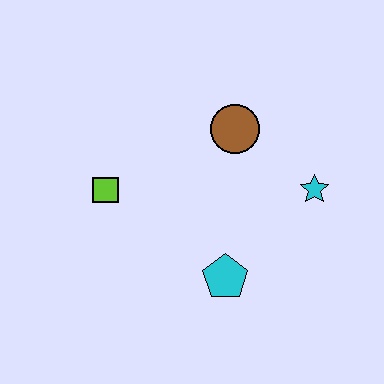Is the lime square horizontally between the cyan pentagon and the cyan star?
No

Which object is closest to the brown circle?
The cyan star is closest to the brown circle.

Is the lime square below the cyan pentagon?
No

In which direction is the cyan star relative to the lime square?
The cyan star is to the right of the lime square.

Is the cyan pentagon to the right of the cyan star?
No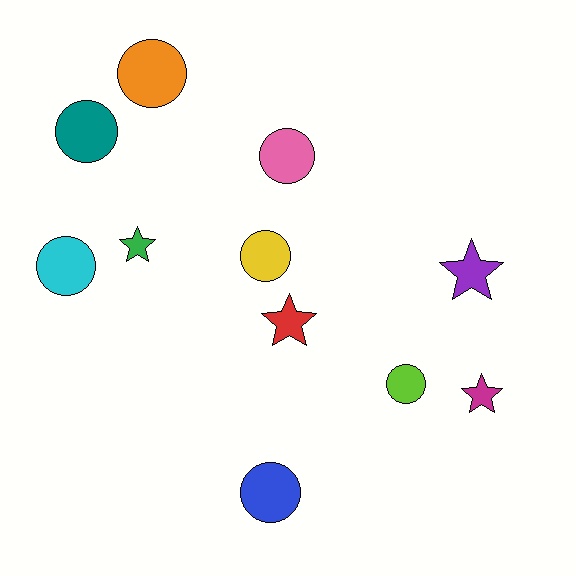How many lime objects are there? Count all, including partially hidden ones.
There is 1 lime object.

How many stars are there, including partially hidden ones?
There are 4 stars.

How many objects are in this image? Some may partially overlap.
There are 11 objects.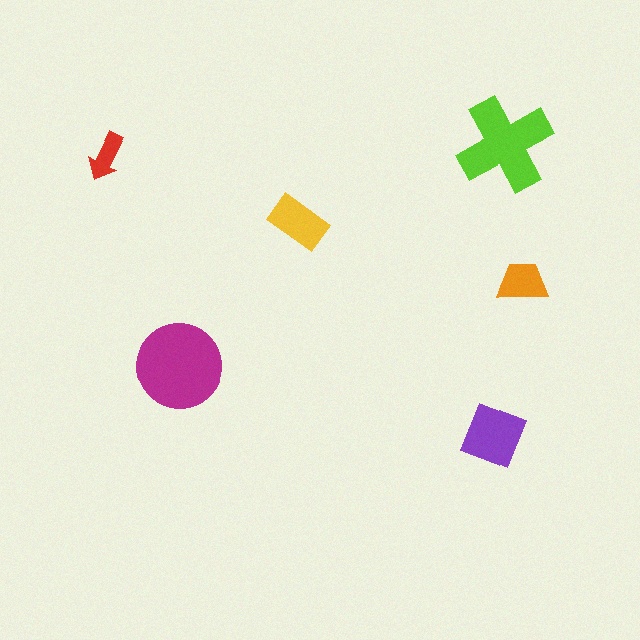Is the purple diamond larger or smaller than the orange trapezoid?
Larger.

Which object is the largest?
The magenta circle.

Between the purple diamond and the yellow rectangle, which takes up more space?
The purple diamond.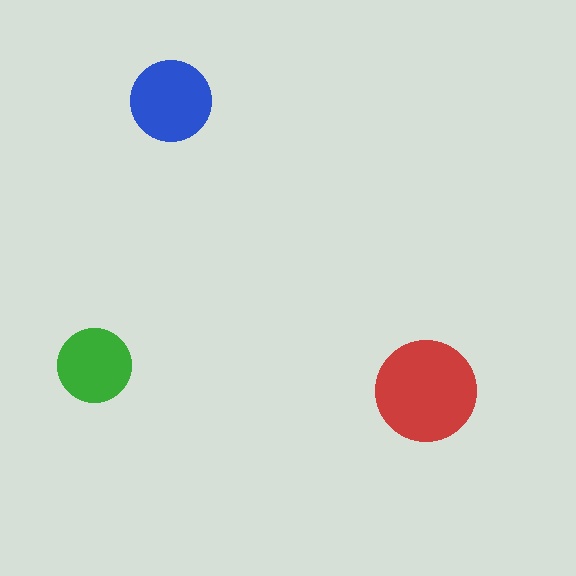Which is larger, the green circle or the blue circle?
The blue one.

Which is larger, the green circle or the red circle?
The red one.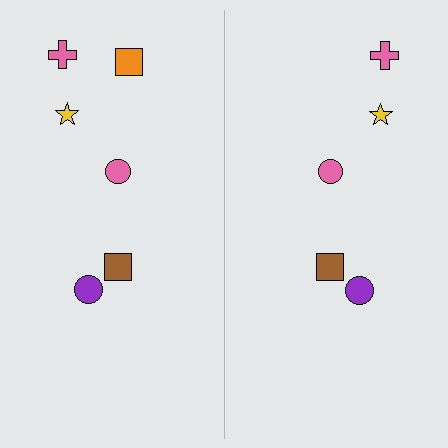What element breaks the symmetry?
A orange square is missing from the right side.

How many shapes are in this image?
There are 11 shapes in this image.